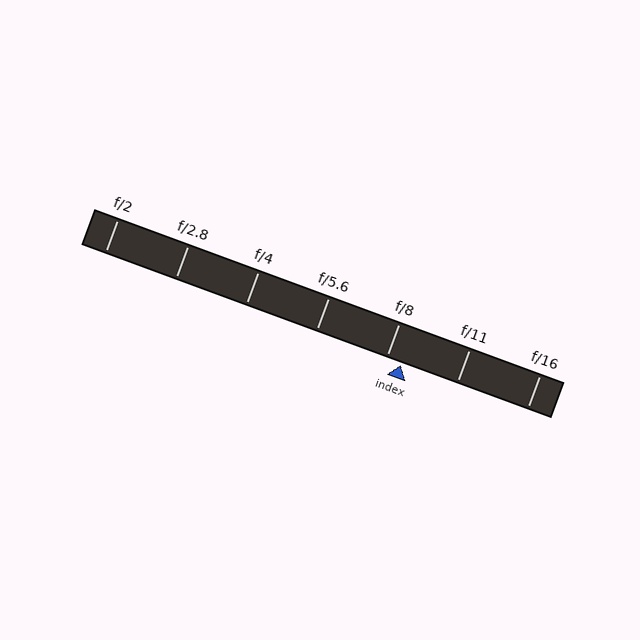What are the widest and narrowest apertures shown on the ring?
The widest aperture shown is f/2 and the narrowest is f/16.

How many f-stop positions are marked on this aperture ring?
There are 7 f-stop positions marked.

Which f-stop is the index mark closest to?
The index mark is closest to f/8.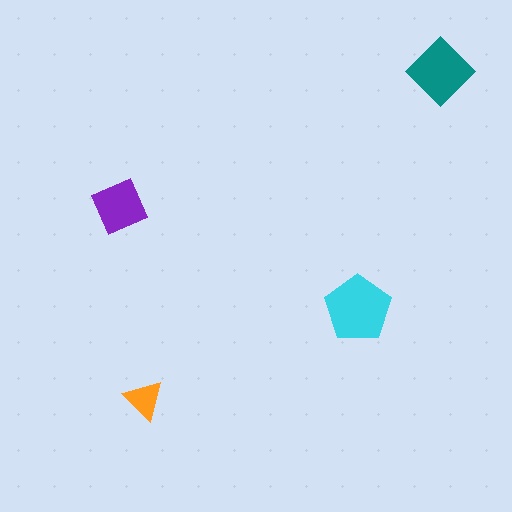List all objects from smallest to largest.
The orange triangle, the purple square, the teal diamond, the cyan pentagon.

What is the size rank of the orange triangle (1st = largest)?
4th.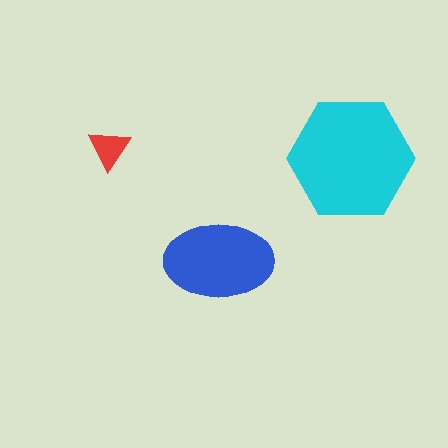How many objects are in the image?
There are 3 objects in the image.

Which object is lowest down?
The blue ellipse is bottommost.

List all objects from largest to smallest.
The cyan hexagon, the blue ellipse, the red triangle.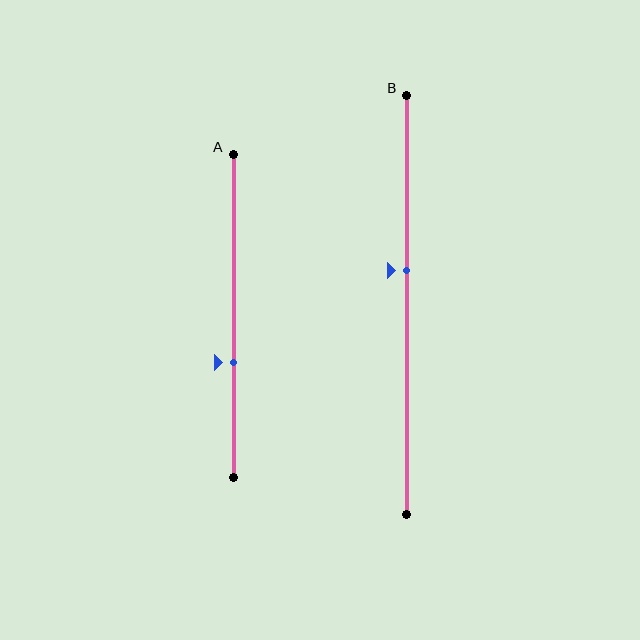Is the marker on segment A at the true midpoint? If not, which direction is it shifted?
No, the marker on segment A is shifted downward by about 14% of the segment length.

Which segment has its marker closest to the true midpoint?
Segment B has its marker closest to the true midpoint.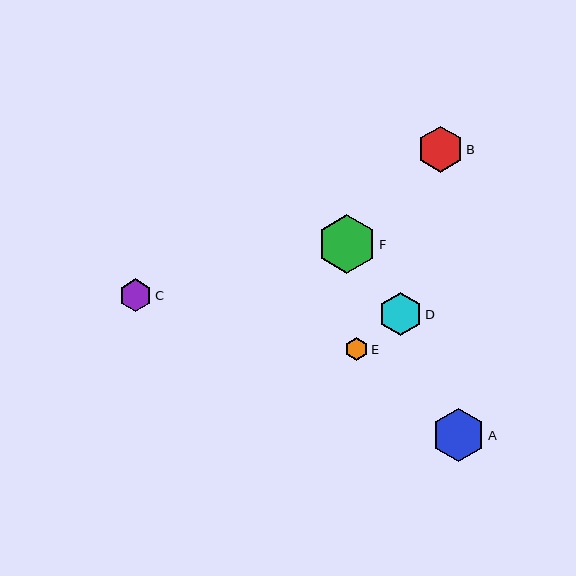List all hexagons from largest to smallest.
From largest to smallest: F, A, B, D, C, E.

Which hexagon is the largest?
Hexagon F is the largest with a size of approximately 58 pixels.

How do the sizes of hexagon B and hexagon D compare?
Hexagon B and hexagon D are approximately the same size.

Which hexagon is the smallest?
Hexagon E is the smallest with a size of approximately 24 pixels.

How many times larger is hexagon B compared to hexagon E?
Hexagon B is approximately 1.9 times the size of hexagon E.